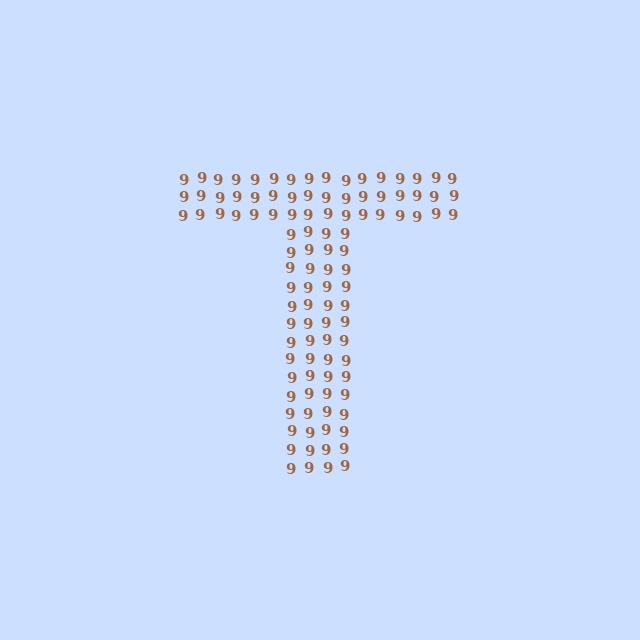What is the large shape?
The large shape is the letter T.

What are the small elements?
The small elements are digit 9's.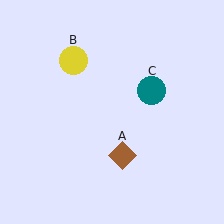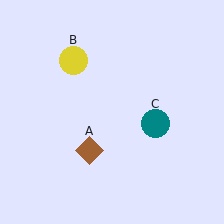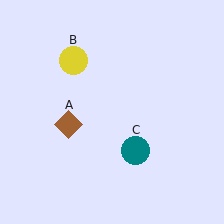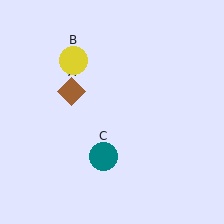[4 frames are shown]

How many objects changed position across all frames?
2 objects changed position: brown diamond (object A), teal circle (object C).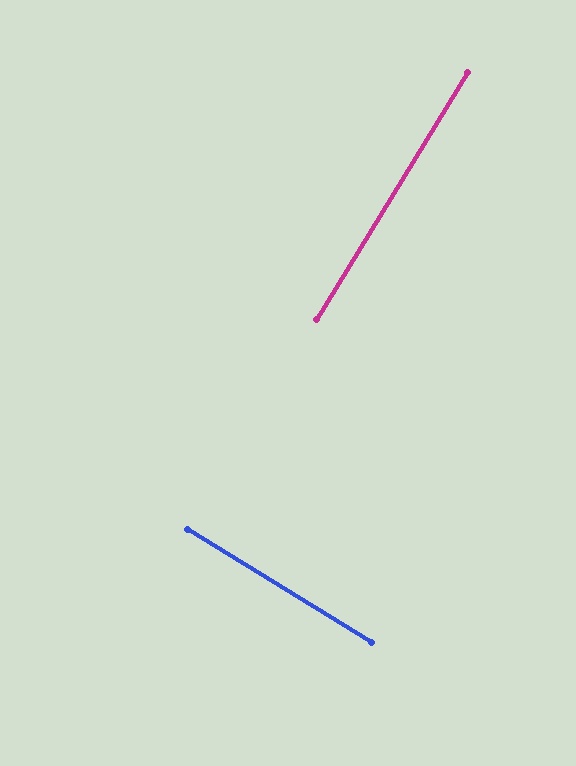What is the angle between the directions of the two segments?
Approximately 90 degrees.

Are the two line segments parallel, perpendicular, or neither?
Perpendicular — they meet at approximately 90°.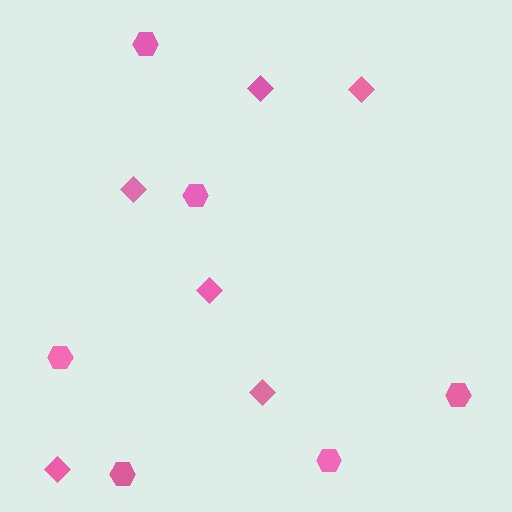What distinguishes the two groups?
There are 2 groups: one group of diamonds (6) and one group of hexagons (6).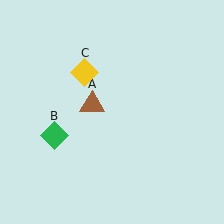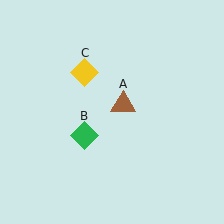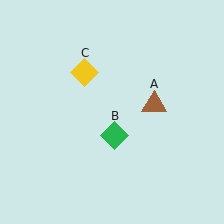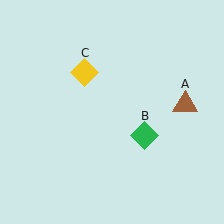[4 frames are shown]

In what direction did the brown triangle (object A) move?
The brown triangle (object A) moved right.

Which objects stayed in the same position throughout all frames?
Yellow diamond (object C) remained stationary.